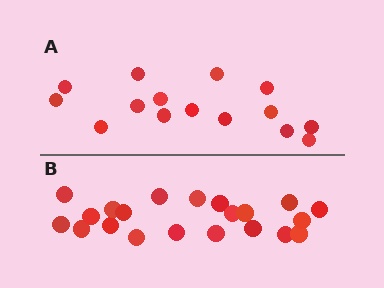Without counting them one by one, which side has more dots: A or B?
Region B (the bottom region) has more dots.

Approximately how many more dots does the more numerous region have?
Region B has about 6 more dots than region A.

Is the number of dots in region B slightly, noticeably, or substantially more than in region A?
Region B has noticeably more, but not dramatically so. The ratio is roughly 1.4 to 1.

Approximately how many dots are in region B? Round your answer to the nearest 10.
About 20 dots. (The exact count is 21, which rounds to 20.)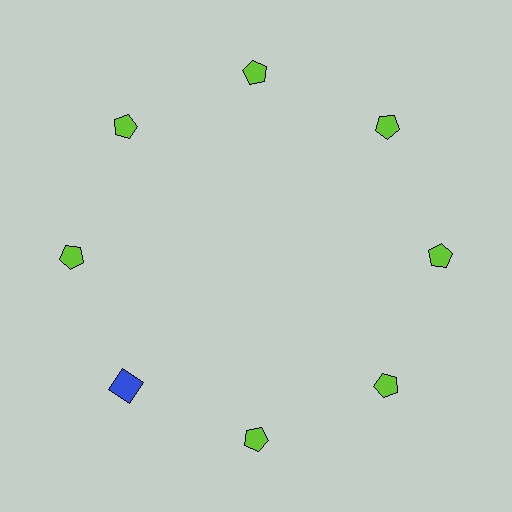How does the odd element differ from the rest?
It differs in both color (blue instead of lime) and shape (square instead of pentagon).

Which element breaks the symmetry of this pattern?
The blue square at roughly the 8 o'clock position breaks the symmetry. All other shapes are lime pentagons.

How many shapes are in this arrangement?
There are 8 shapes arranged in a ring pattern.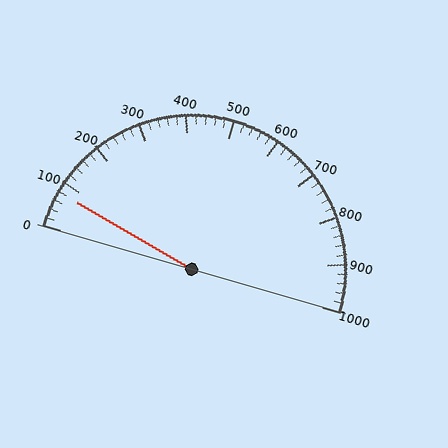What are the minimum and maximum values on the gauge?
The gauge ranges from 0 to 1000.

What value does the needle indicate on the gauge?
The needle indicates approximately 80.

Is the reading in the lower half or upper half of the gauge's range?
The reading is in the lower half of the range (0 to 1000).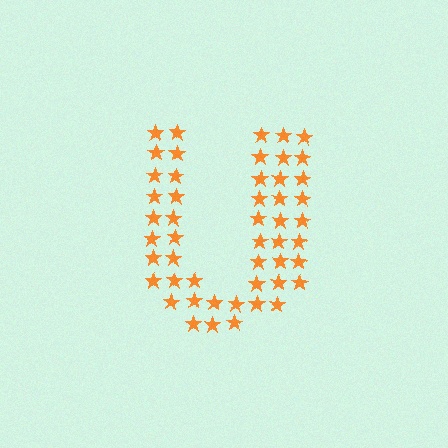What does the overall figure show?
The overall figure shows the letter U.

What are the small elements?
The small elements are stars.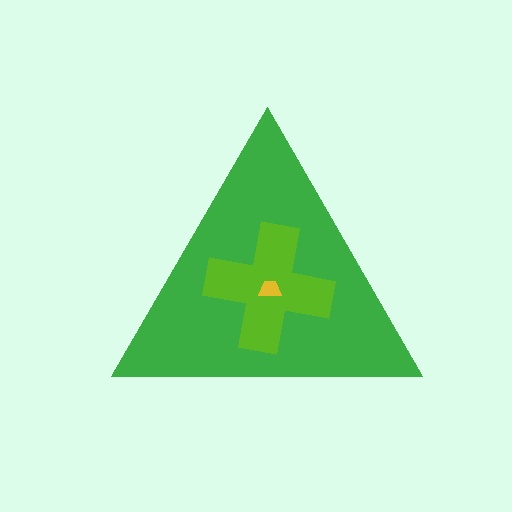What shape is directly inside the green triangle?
The lime cross.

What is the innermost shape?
The yellow trapezoid.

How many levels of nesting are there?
3.